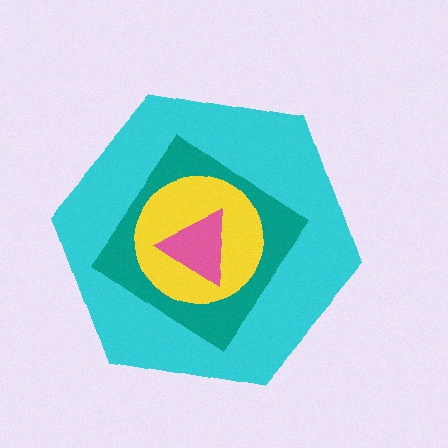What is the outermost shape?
The cyan hexagon.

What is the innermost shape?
The pink triangle.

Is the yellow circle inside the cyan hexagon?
Yes.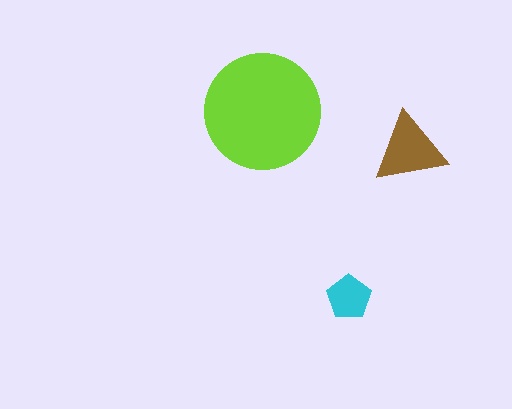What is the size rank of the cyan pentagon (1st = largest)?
3rd.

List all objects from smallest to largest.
The cyan pentagon, the brown triangle, the lime circle.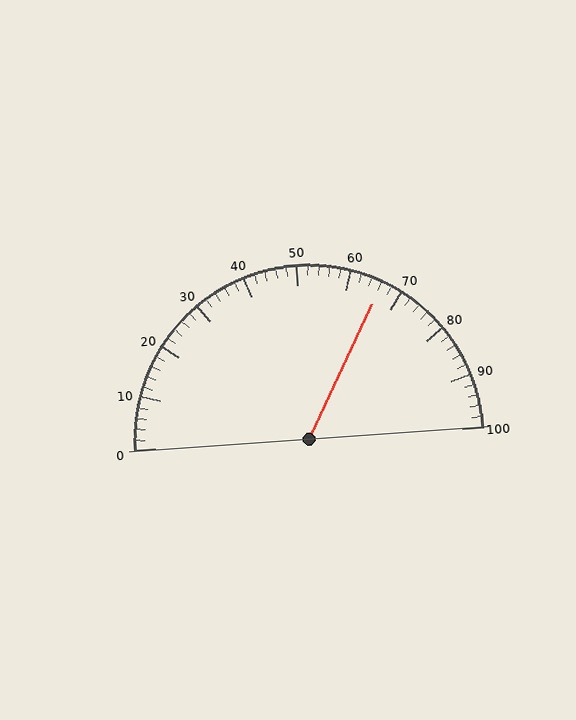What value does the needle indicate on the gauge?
The needle indicates approximately 66.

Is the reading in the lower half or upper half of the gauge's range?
The reading is in the upper half of the range (0 to 100).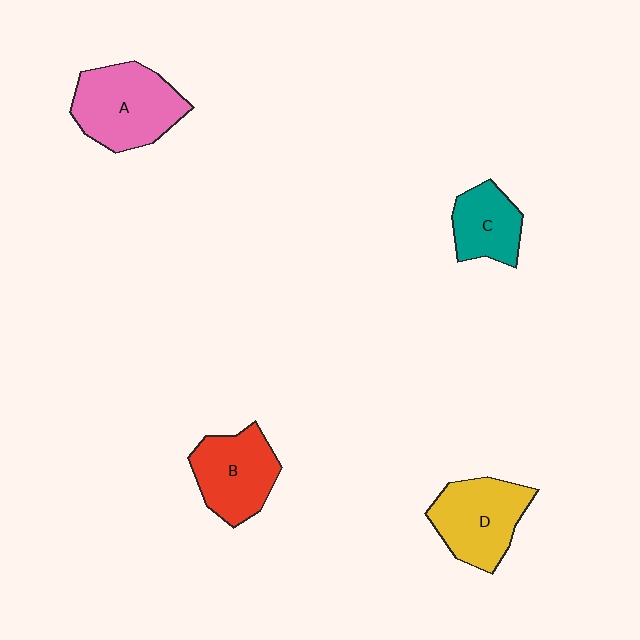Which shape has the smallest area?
Shape C (teal).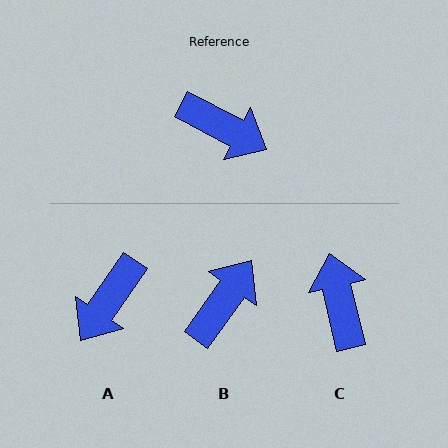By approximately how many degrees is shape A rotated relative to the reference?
Approximately 97 degrees clockwise.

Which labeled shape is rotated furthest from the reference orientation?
C, about 131 degrees away.